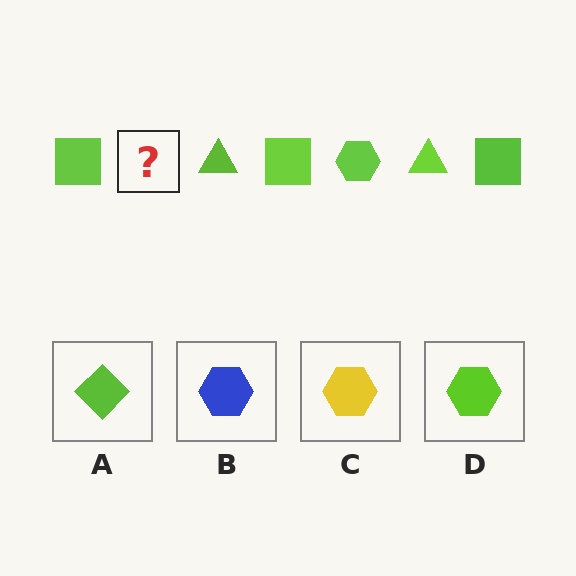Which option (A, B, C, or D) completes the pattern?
D.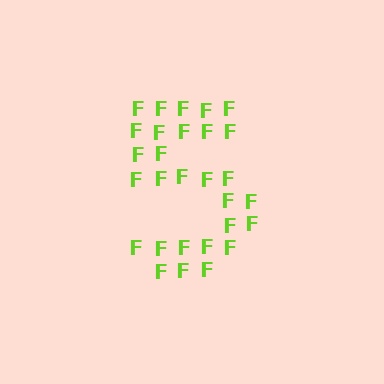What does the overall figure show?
The overall figure shows the digit 5.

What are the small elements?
The small elements are letter F's.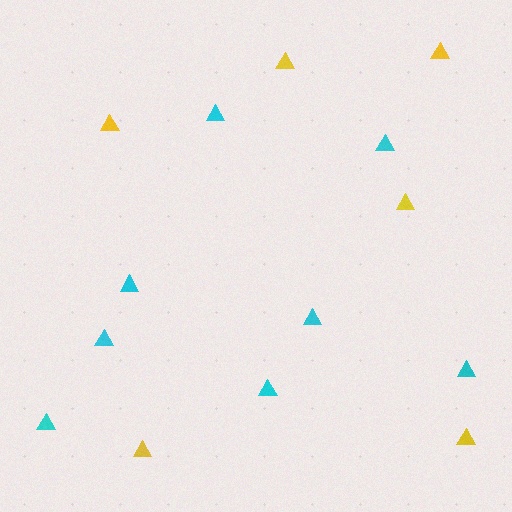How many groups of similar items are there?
There are 2 groups: one group of cyan triangles (8) and one group of yellow triangles (6).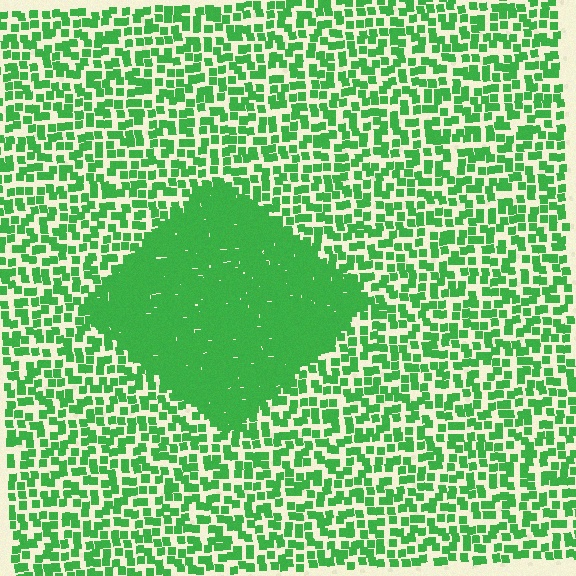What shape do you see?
I see a diamond.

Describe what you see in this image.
The image contains small green elements arranged at two different densities. A diamond-shaped region is visible where the elements are more densely packed than the surrounding area.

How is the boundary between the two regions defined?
The boundary is defined by a change in element density (approximately 2.9x ratio). All elements are the same color, size, and shape.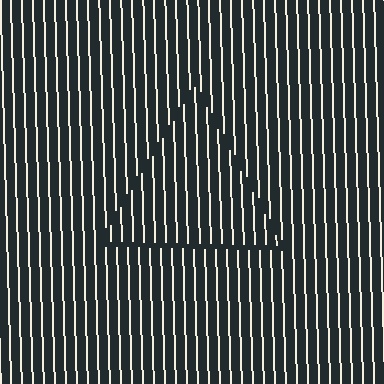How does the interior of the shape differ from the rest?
The interior of the shape contains the same grating, shifted by half a period — the contour is defined by the phase discontinuity where line-ends from the inner and outer gratings abut.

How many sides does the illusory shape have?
3 sides — the line-ends trace a triangle.